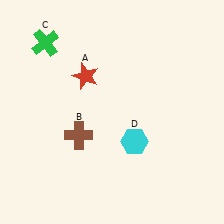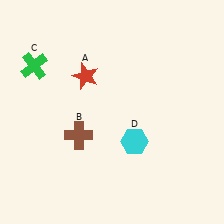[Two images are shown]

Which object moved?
The green cross (C) moved down.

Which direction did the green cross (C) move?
The green cross (C) moved down.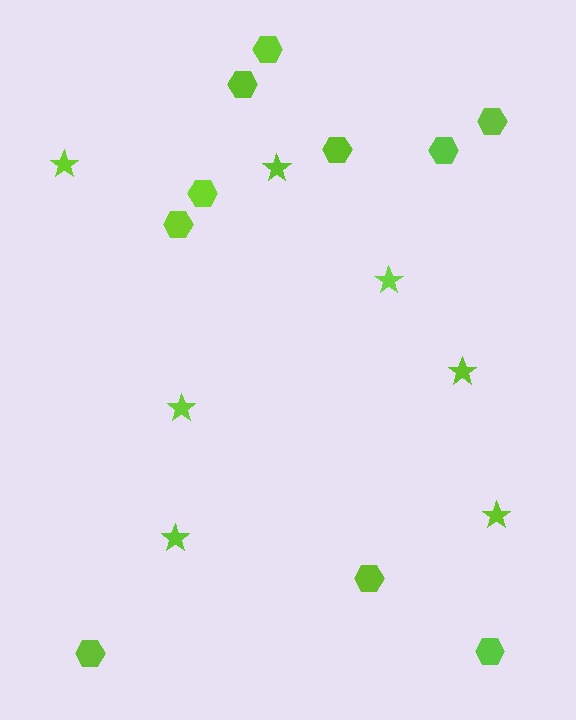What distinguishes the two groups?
There are 2 groups: one group of hexagons (10) and one group of stars (7).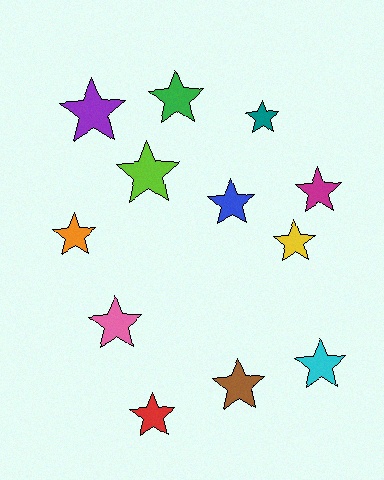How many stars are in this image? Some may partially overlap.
There are 12 stars.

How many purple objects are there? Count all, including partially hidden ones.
There is 1 purple object.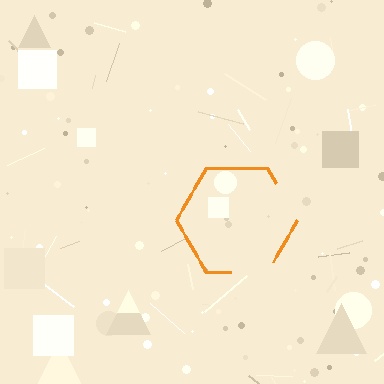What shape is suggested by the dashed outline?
The dashed outline suggests a hexagon.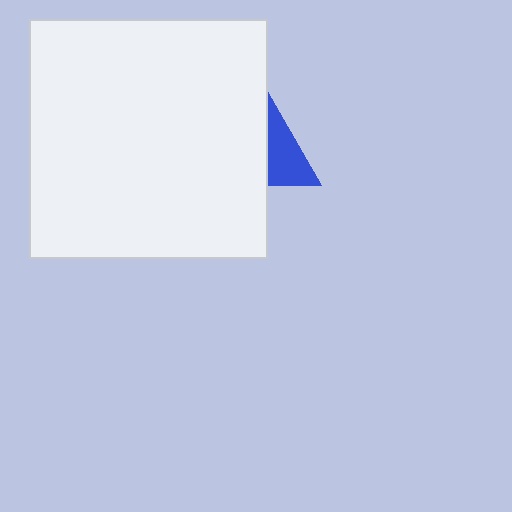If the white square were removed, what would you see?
You would see the complete blue triangle.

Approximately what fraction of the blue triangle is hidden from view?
Roughly 65% of the blue triangle is hidden behind the white square.